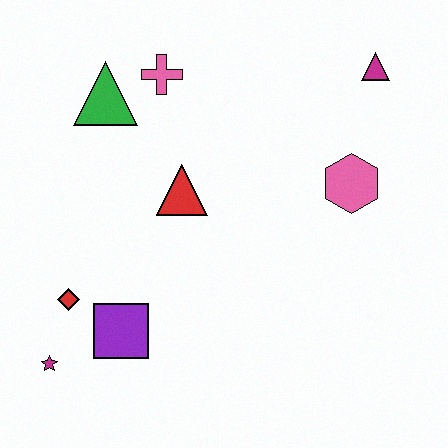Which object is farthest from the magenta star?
The magenta triangle is farthest from the magenta star.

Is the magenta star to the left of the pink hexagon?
Yes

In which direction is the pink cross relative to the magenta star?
The pink cross is above the magenta star.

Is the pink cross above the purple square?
Yes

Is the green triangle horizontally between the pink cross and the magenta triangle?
No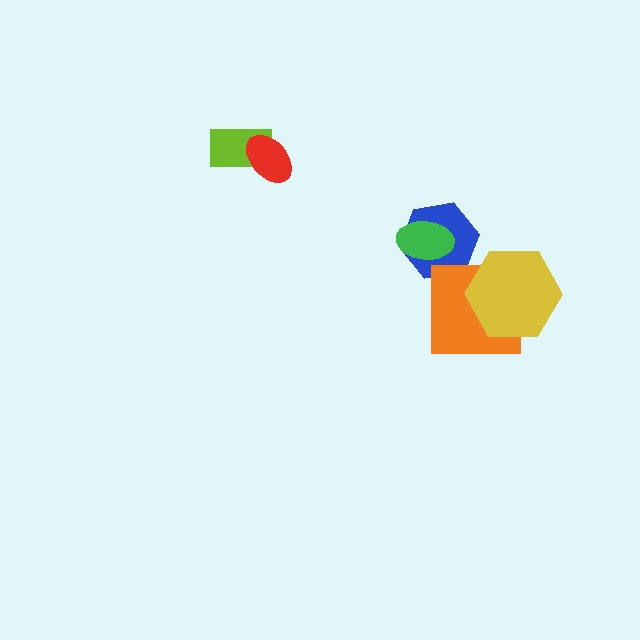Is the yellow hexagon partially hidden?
No, no other shape covers it.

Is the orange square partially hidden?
Yes, it is partially covered by another shape.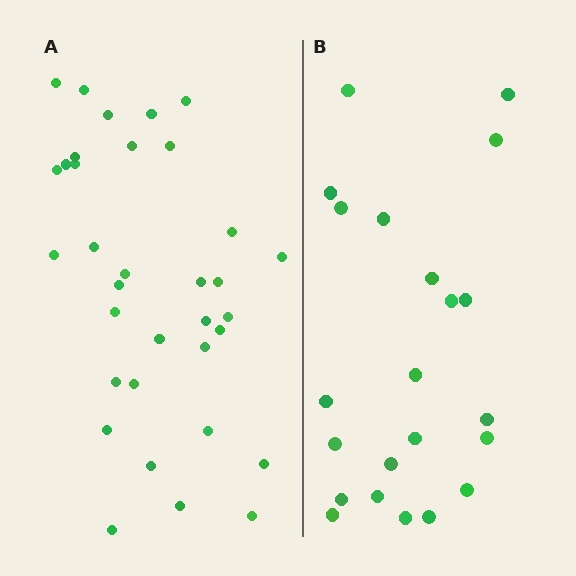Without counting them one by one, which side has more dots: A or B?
Region A (the left region) has more dots.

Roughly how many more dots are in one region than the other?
Region A has roughly 12 or so more dots than region B.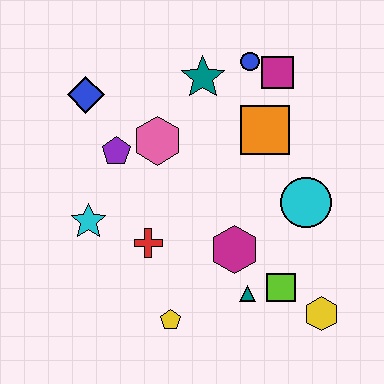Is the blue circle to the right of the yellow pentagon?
Yes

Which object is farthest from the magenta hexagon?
The blue diamond is farthest from the magenta hexagon.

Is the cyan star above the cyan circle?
No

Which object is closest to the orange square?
The magenta square is closest to the orange square.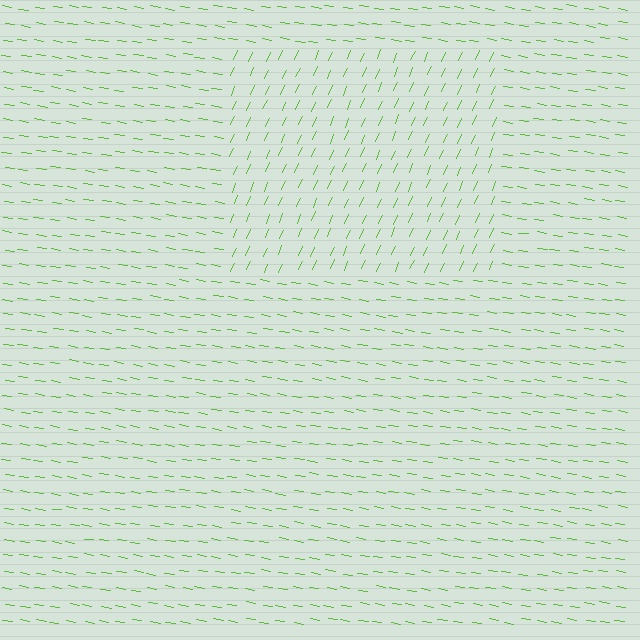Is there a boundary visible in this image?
Yes, there is a texture boundary formed by a change in line orientation.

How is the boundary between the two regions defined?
The boundary is defined purely by a change in line orientation (approximately 75 degrees difference). All lines are the same color and thickness.